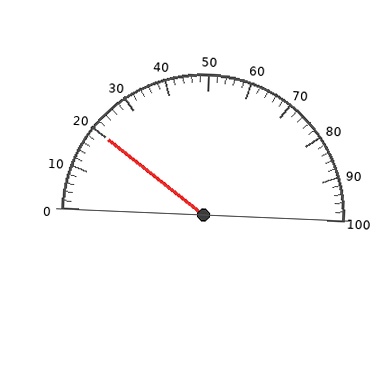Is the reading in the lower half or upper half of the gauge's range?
The reading is in the lower half of the range (0 to 100).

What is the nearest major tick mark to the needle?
The nearest major tick mark is 20.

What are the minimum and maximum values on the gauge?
The gauge ranges from 0 to 100.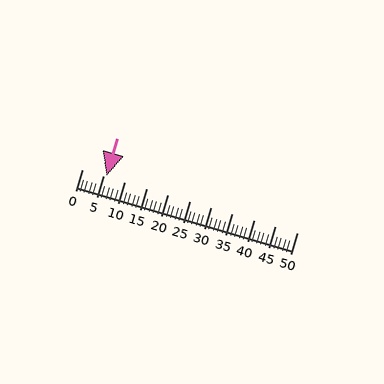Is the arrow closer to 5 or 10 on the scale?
The arrow is closer to 5.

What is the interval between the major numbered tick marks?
The major tick marks are spaced 5 units apart.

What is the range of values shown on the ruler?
The ruler shows values from 0 to 50.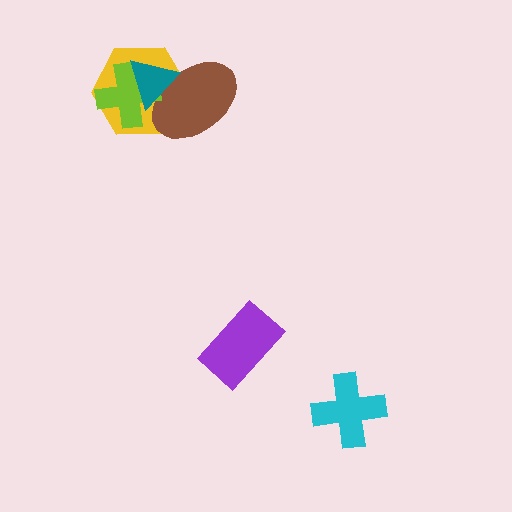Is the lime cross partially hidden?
Yes, it is partially covered by another shape.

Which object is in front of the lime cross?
The teal triangle is in front of the lime cross.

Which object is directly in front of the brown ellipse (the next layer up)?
The lime cross is directly in front of the brown ellipse.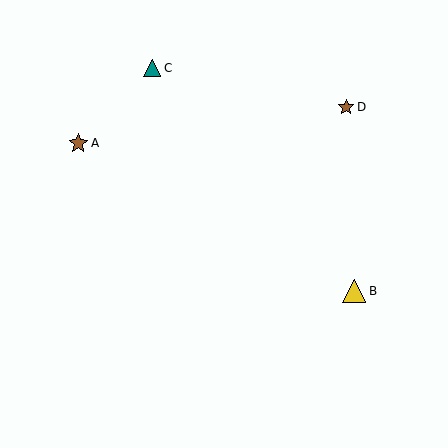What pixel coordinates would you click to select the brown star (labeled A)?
Click at (78, 143) to select the brown star A.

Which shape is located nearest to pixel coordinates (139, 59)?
The teal triangle (labeled C) at (152, 68) is nearest to that location.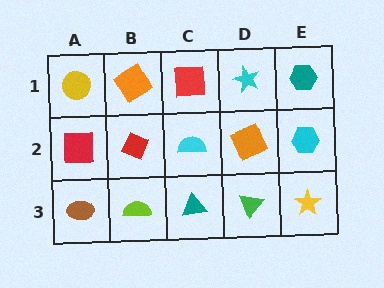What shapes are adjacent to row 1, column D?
An orange square (row 2, column D), a red square (row 1, column C), a teal hexagon (row 1, column E).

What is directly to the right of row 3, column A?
A lime semicircle.